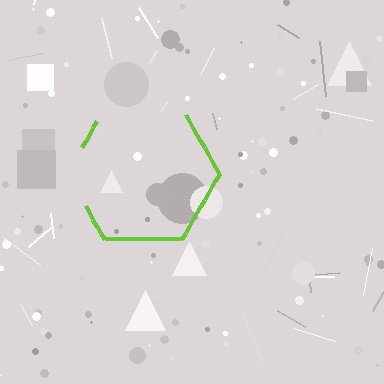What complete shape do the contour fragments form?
The contour fragments form a hexagon.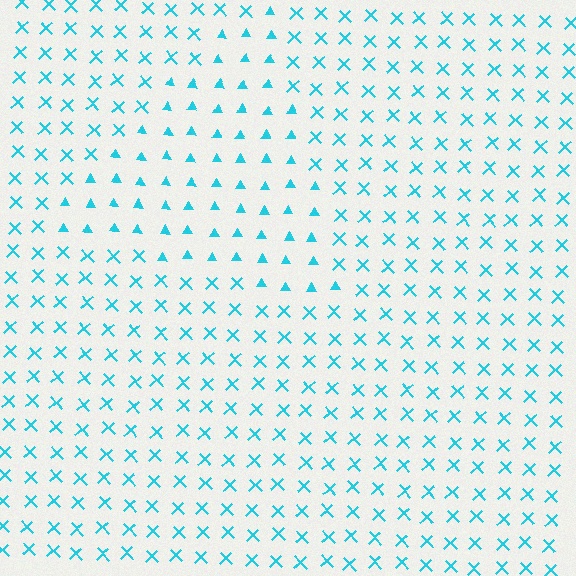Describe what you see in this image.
The image is filled with small cyan elements arranged in a uniform grid. A triangle-shaped region contains triangles, while the surrounding area contains X marks. The boundary is defined purely by the change in element shape.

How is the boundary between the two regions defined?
The boundary is defined by a change in element shape: triangles inside vs. X marks outside. All elements share the same color and spacing.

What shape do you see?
I see a triangle.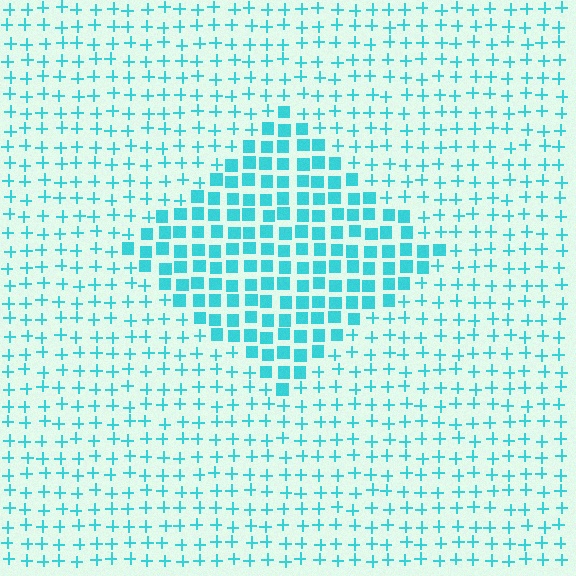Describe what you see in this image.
The image is filled with small cyan elements arranged in a uniform grid. A diamond-shaped region contains squares, while the surrounding area contains plus signs. The boundary is defined purely by the change in element shape.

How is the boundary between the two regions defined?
The boundary is defined by a change in element shape: squares inside vs. plus signs outside. All elements share the same color and spacing.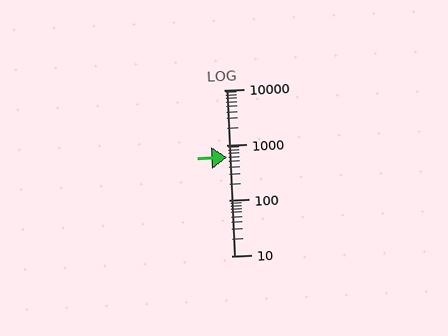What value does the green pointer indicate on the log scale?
The pointer indicates approximately 600.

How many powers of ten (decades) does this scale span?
The scale spans 3 decades, from 10 to 10000.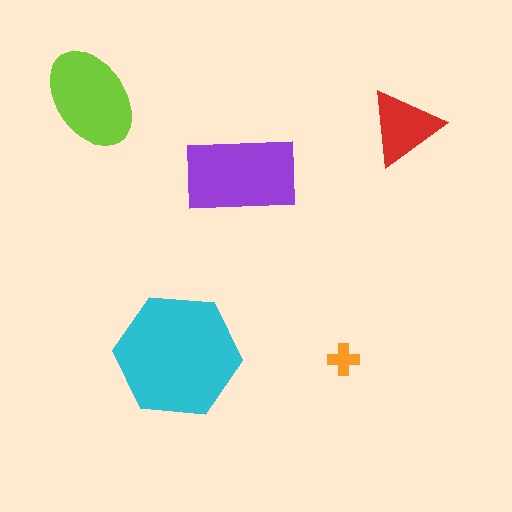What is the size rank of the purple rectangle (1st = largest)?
2nd.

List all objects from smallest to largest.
The orange cross, the red triangle, the lime ellipse, the purple rectangle, the cyan hexagon.